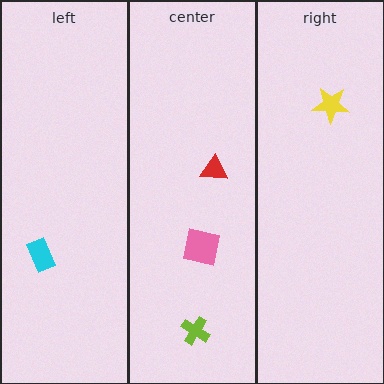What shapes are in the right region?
The yellow star.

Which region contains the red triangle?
The center region.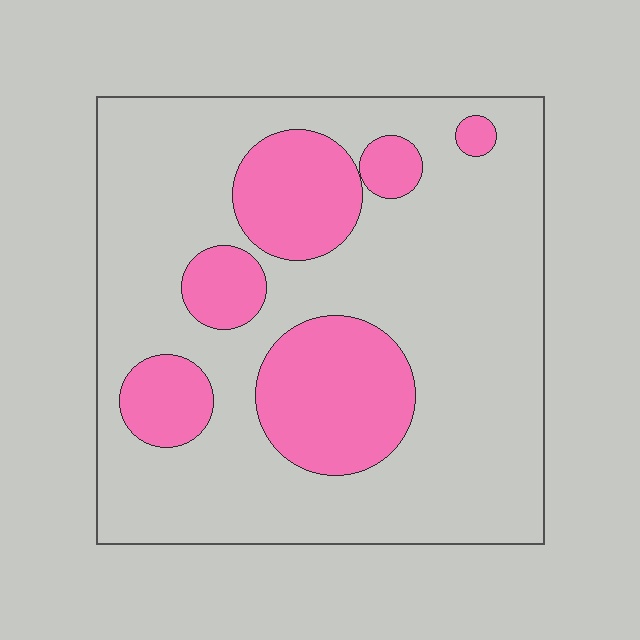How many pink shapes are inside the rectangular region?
6.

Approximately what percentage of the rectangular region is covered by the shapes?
Approximately 25%.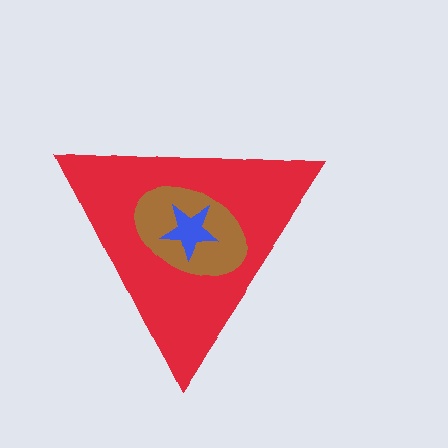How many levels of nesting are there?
3.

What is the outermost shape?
The red triangle.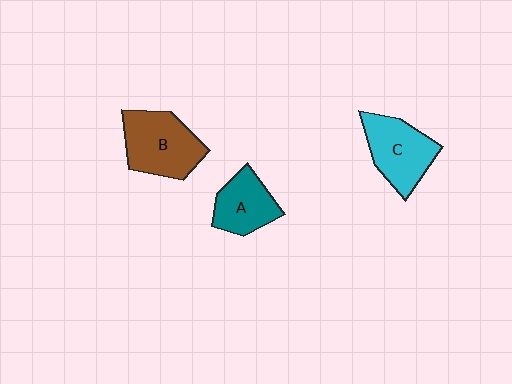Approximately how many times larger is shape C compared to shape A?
Approximately 1.3 times.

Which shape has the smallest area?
Shape A (teal).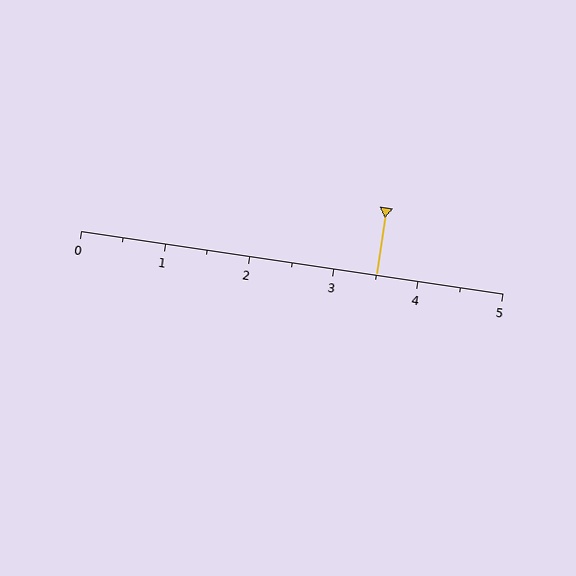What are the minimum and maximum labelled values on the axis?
The axis runs from 0 to 5.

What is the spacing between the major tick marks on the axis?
The major ticks are spaced 1 apart.